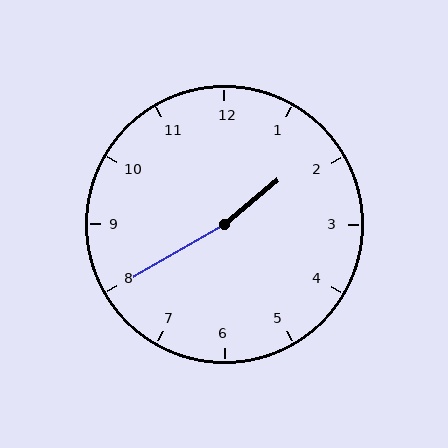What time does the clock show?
1:40.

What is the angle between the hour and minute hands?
Approximately 170 degrees.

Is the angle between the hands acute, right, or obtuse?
It is obtuse.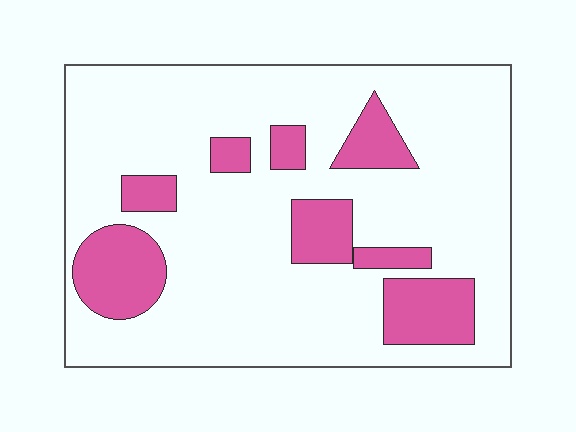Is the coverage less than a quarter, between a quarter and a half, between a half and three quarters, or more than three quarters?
Less than a quarter.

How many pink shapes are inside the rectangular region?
8.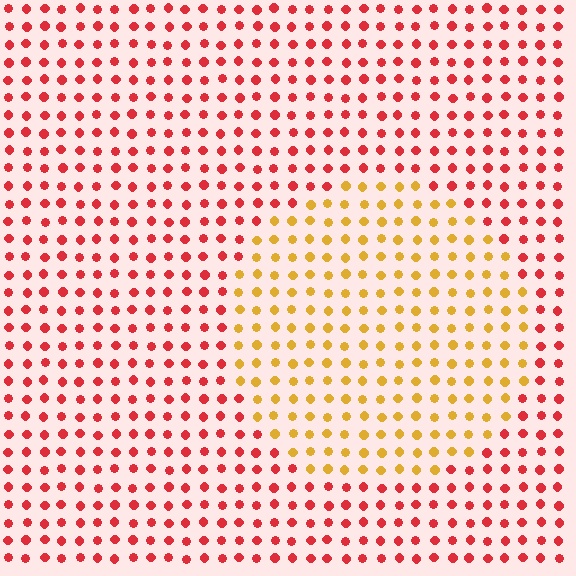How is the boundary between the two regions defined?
The boundary is defined purely by a slight shift in hue (about 48 degrees). Spacing, size, and orientation are identical on both sides.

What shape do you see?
I see a circle.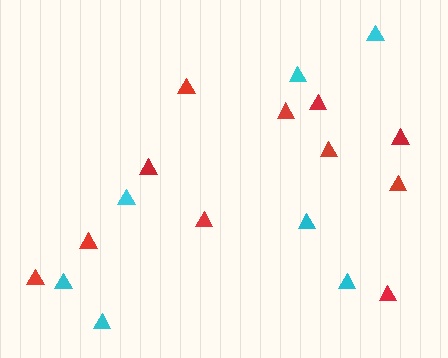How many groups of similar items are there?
There are 2 groups: one group of cyan triangles (7) and one group of red triangles (11).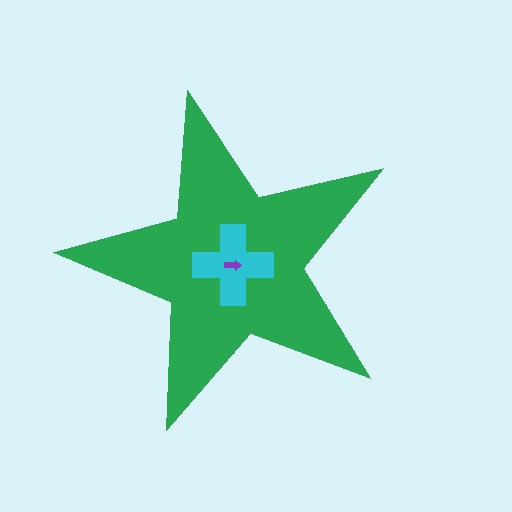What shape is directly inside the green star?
The cyan cross.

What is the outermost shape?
The green star.